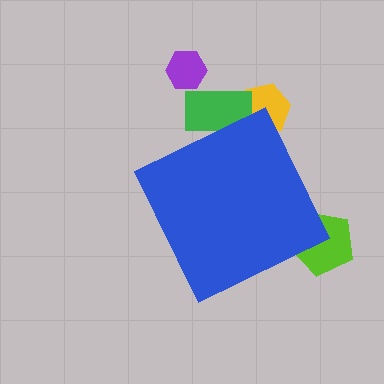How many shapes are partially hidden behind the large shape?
3 shapes are partially hidden.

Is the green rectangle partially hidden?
Yes, the green rectangle is partially hidden behind the blue diamond.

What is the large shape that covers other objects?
A blue diamond.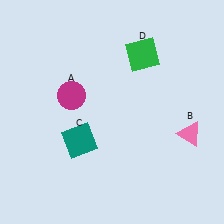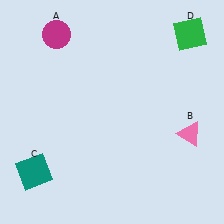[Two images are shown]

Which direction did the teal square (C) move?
The teal square (C) moved left.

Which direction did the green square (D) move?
The green square (D) moved right.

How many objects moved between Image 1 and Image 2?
3 objects moved between the two images.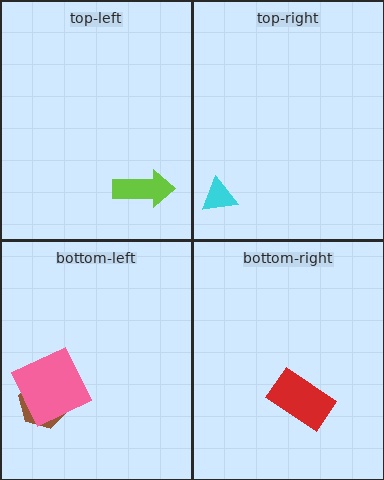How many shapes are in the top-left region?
1.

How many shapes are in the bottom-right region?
1.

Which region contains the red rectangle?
The bottom-right region.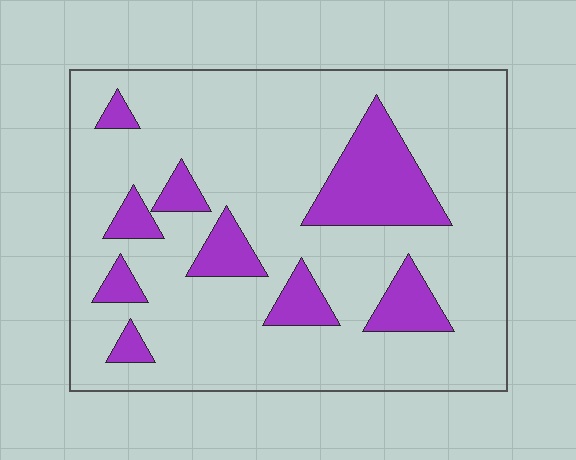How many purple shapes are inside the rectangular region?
9.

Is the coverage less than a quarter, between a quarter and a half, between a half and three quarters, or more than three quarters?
Less than a quarter.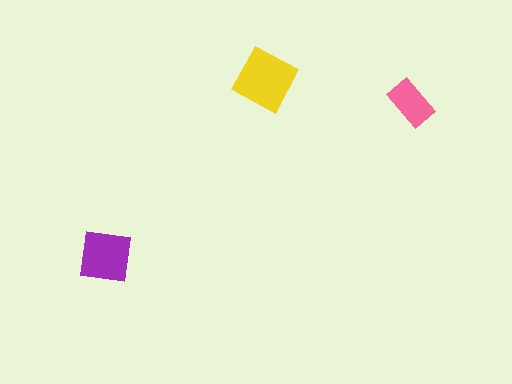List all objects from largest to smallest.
The yellow square, the purple square, the pink rectangle.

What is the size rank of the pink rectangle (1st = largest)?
3rd.